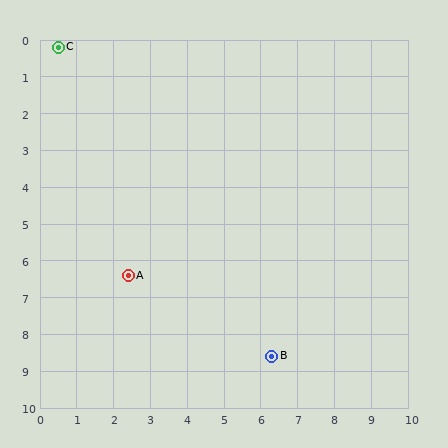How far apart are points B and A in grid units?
Points B and A are about 4.5 grid units apart.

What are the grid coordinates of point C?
Point C is at approximately (0.5, 0.2).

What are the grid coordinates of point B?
Point B is at approximately (6.3, 8.6).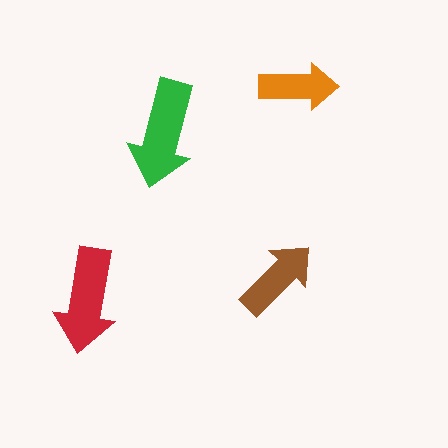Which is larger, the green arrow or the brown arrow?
The green one.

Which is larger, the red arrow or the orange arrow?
The red one.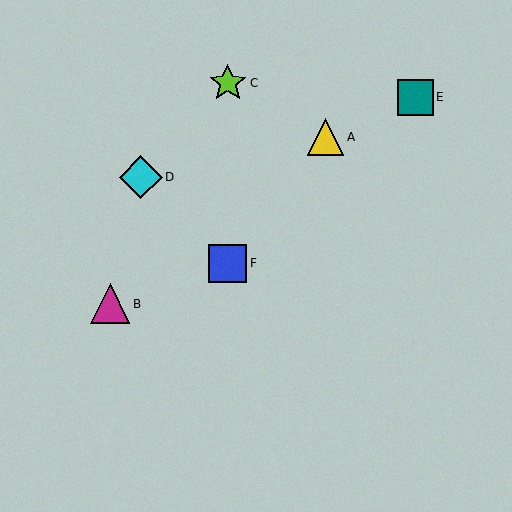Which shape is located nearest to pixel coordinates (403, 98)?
The teal square (labeled E) at (415, 97) is nearest to that location.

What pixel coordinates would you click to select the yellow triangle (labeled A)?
Click at (326, 137) to select the yellow triangle A.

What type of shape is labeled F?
Shape F is a blue square.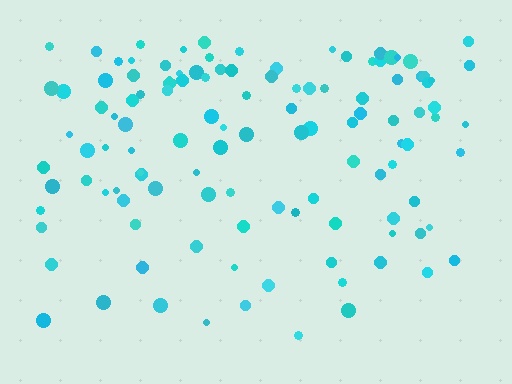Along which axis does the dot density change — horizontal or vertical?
Vertical.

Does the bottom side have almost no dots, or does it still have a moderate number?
Still a moderate number, just noticeably fewer than the top.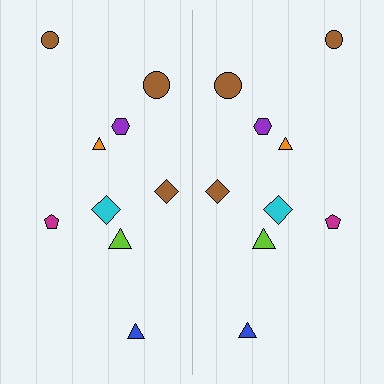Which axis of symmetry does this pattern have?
The pattern has a vertical axis of symmetry running through the center of the image.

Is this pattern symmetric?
Yes, this pattern has bilateral (reflection) symmetry.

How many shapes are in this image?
There are 18 shapes in this image.